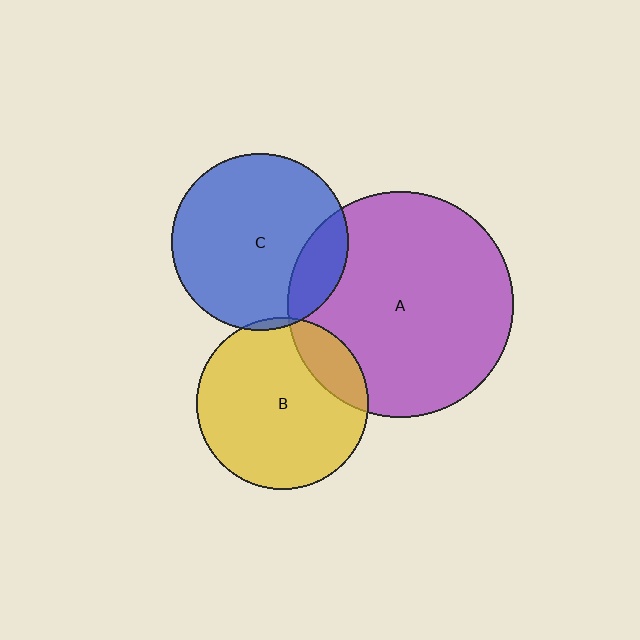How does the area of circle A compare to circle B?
Approximately 1.7 times.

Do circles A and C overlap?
Yes.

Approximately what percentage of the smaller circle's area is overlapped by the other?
Approximately 15%.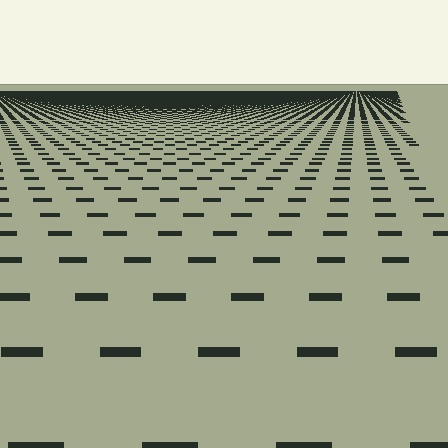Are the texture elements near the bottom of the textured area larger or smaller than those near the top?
Larger. Near the bottom, elements are closer to the viewer and appear at a bigger on-screen size.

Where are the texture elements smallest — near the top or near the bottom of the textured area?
Near the top.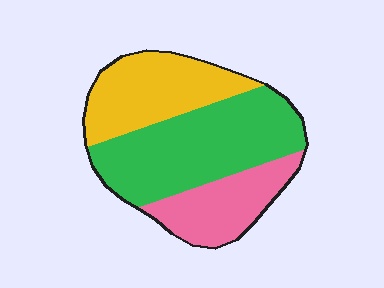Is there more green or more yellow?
Green.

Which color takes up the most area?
Green, at roughly 45%.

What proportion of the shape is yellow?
Yellow takes up about one third (1/3) of the shape.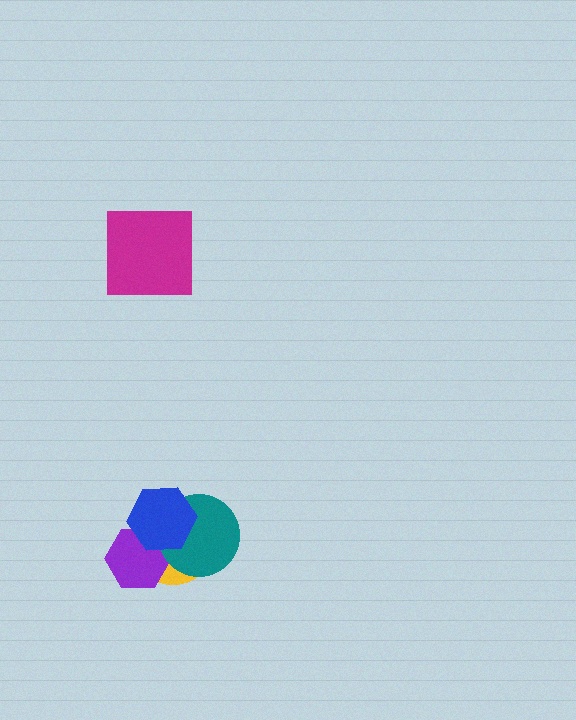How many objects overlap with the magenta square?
0 objects overlap with the magenta square.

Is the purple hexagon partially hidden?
Yes, it is partially covered by another shape.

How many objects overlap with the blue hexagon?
3 objects overlap with the blue hexagon.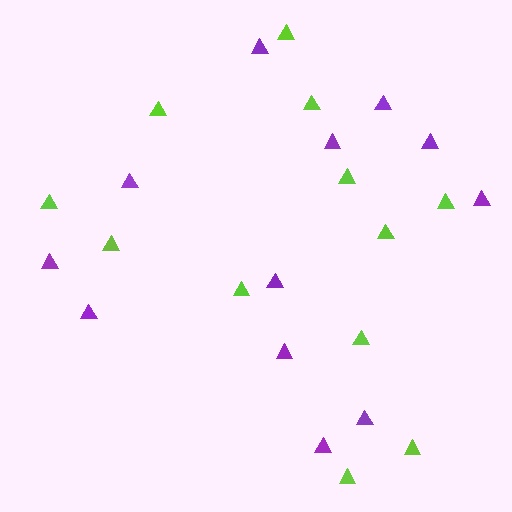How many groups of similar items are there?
There are 2 groups: one group of purple triangles (12) and one group of lime triangles (12).